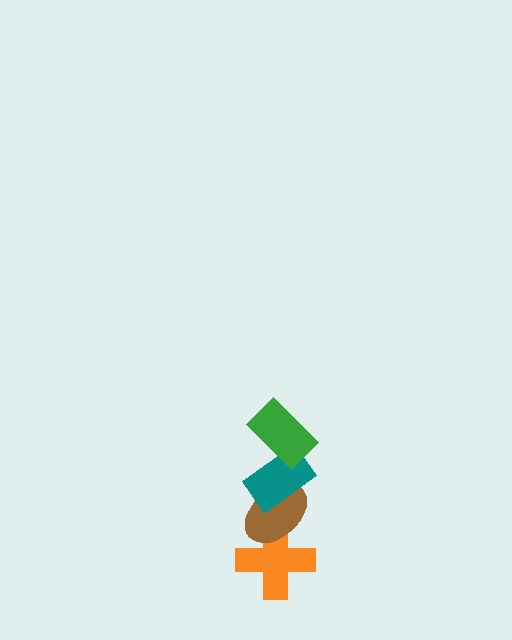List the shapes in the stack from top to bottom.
From top to bottom: the green rectangle, the teal rectangle, the brown ellipse, the orange cross.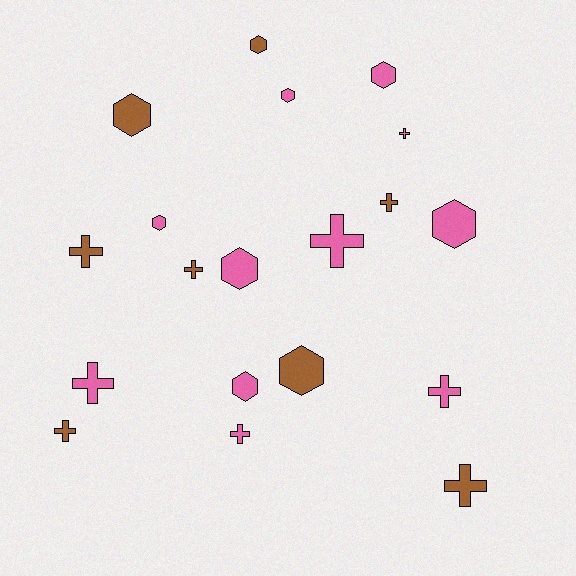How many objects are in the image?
There are 19 objects.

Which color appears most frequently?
Pink, with 11 objects.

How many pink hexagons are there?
There are 6 pink hexagons.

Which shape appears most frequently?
Cross, with 10 objects.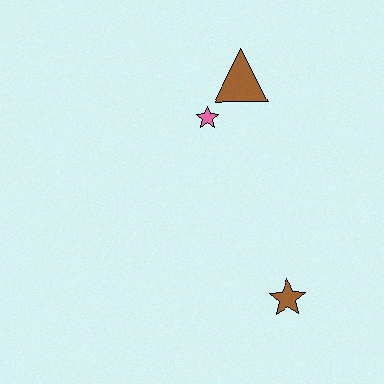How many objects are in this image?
There are 3 objects.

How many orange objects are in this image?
There are no orange objects.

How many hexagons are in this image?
There are no hexagons.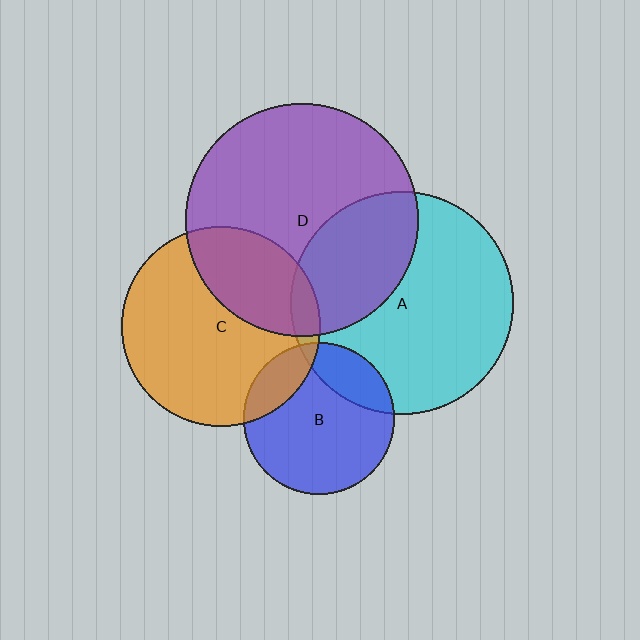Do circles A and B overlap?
Yes.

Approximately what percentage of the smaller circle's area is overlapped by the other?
Approximately 20%.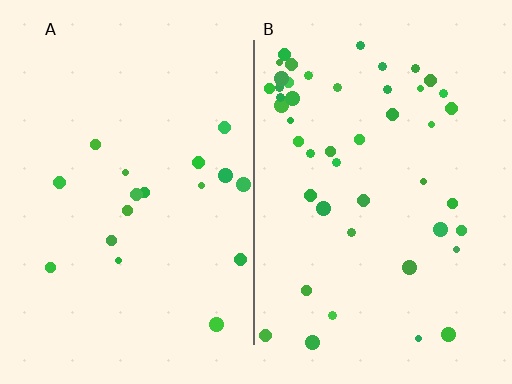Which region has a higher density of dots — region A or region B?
B (the right).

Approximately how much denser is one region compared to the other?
Approximately 2.7× — region B over region A.